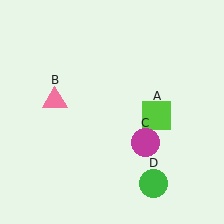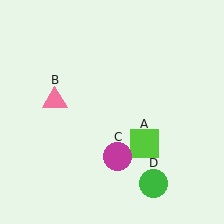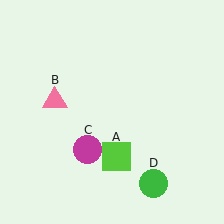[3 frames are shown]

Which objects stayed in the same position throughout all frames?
Pink triangle (object B) and green circle (object D) remained stationary.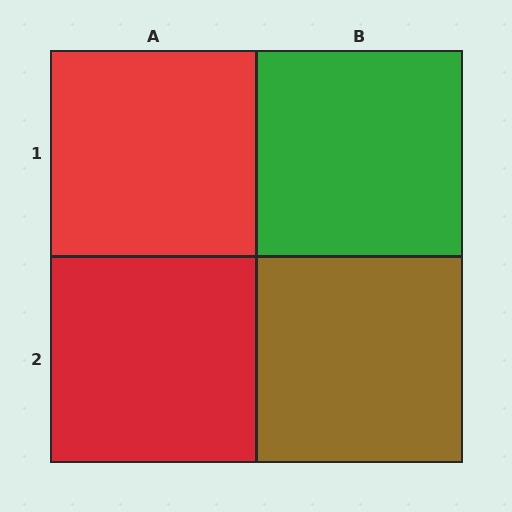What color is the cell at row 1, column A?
Red.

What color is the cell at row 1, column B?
Green.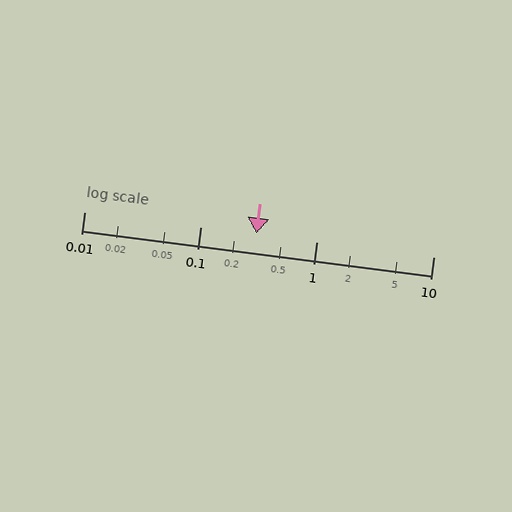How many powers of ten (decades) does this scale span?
The scale spans 3 decades, from 0.01 to 10.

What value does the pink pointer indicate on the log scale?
The pointer indicates approximately 0.3.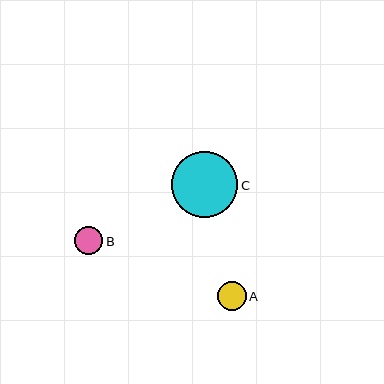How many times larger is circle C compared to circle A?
Circle C is approximately 2.3 times the size of circle A.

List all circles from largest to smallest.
From largest to smallest: C, A, B.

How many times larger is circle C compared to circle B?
Circle C is approximately 2.3 times the size of circle B.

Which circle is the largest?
Circle C is the largest with a size of approximately 66 pixels.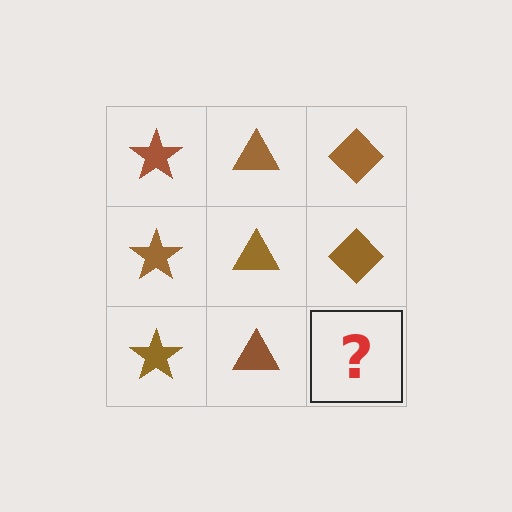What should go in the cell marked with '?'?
The missing cell should contain a brown diamond.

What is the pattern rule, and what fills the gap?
The rule is that each column has a consistent shape. The gap should be filled with a brown diamond.